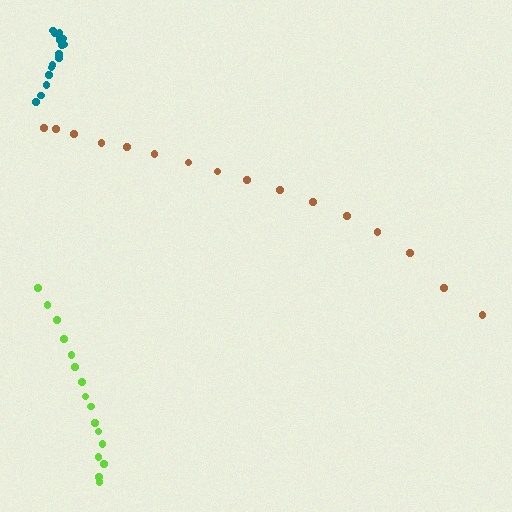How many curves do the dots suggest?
There are 3 distinct paths.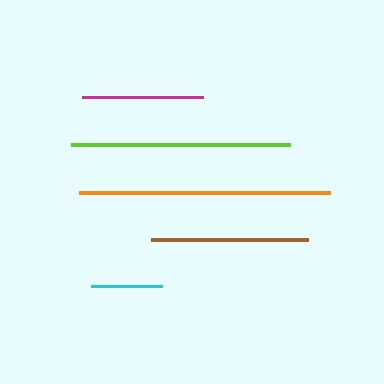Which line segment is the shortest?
The cyan line is the shortest at approximately 71 pixels.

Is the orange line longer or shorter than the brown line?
The orange line is longer than the brown line.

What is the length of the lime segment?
The lime segment is approximately 219 pixels long.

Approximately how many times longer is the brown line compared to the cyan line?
The brown line is approximately 2.2 times the length of the cyan line.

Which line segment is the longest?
The orange line is the longest at approximately 251 pixels.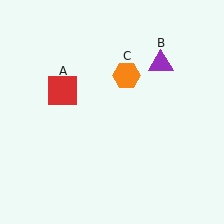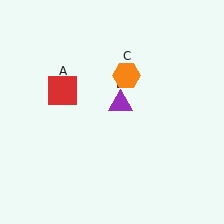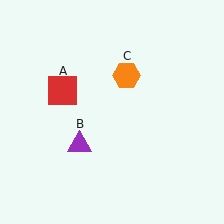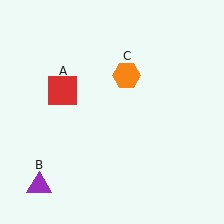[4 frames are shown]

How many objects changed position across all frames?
1 object changed position: purple triangle (object B).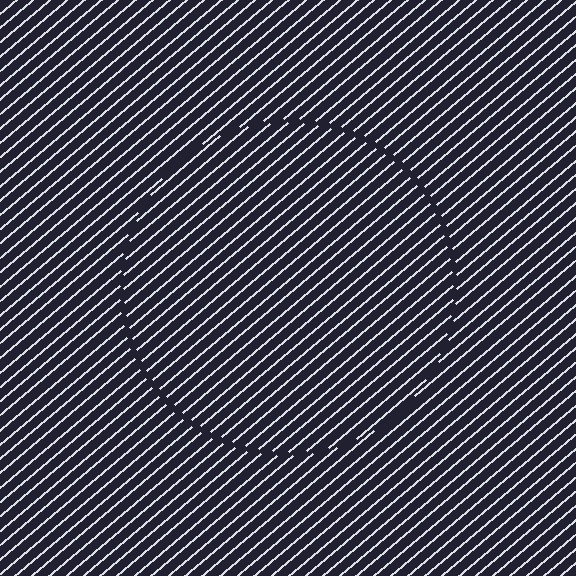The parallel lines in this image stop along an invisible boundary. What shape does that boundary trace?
An illusory circle. The interior of the shape contains the same grating, shifted by half a period — the contour is defined by the phase discontinuity where line-ends from the inner and outer gratings abut.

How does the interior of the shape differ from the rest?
The interior of the shape contains the same grating, shifted by half a period — the contour is defined by the phase discontinuity where line-ends from the inner and outer gratings abut.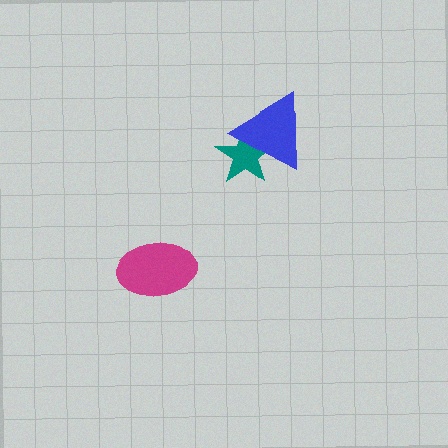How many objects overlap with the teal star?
1 object overlaps with the teal star.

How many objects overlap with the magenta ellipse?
0 objects overlap with the magenta ellipse.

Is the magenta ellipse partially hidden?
No, no other shape covers it.